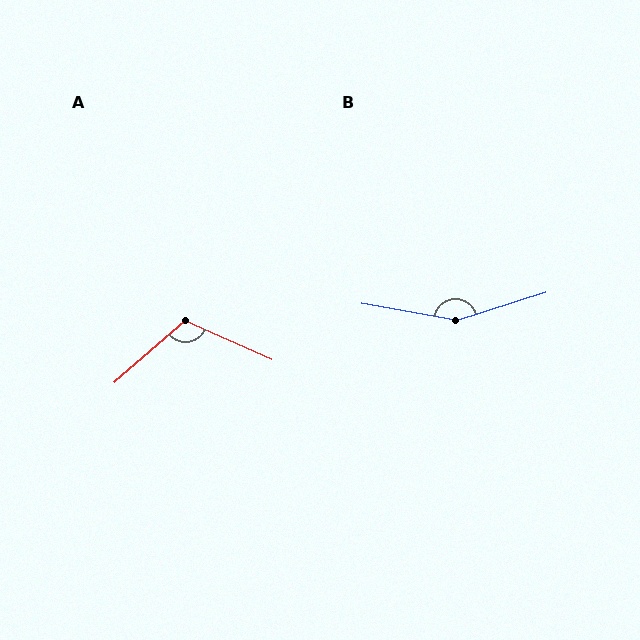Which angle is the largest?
B, at approximately 153 degrees.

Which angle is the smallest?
A, at approximately 115 degrees.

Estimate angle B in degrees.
Approximately 153 degrees.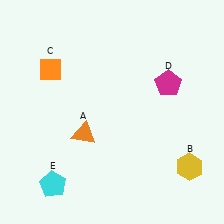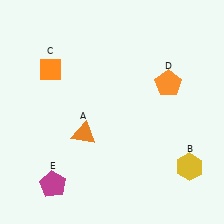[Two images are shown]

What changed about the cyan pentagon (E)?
In Image 1, E is cyan. In Image 2, it changed to magenta.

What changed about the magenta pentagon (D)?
In Image 1, D is magenta. In Image 2, it changed to orange.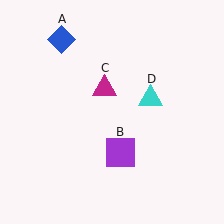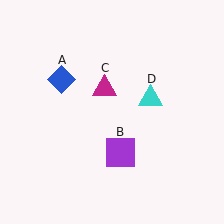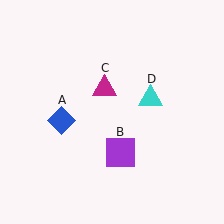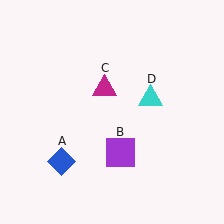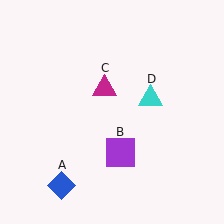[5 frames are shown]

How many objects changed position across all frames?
1 object changed position: blue diamond (object A).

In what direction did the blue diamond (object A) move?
The blue diamond (object A) moved down.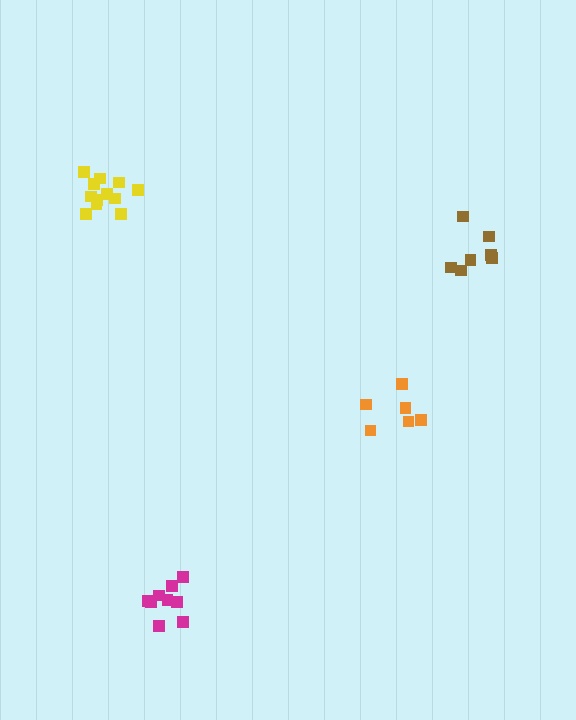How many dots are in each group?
Group 1: 12 dots, Group 2: 9 dots, Group 3: 6 dots, Group 4: 7 dots (34 total).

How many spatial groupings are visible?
There are 4 spatial groupings.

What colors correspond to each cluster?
The clusters are colored: yellow, magenta, orange, brown.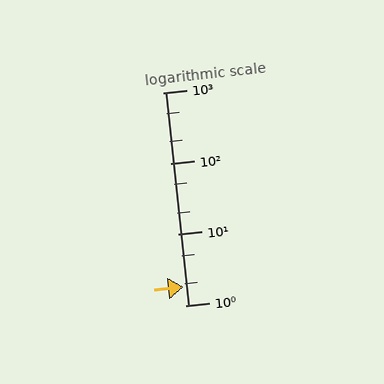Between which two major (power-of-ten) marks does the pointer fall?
The pointer is between 1 and 10.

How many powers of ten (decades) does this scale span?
The scale spans 3 decades, from 1 to 1000.